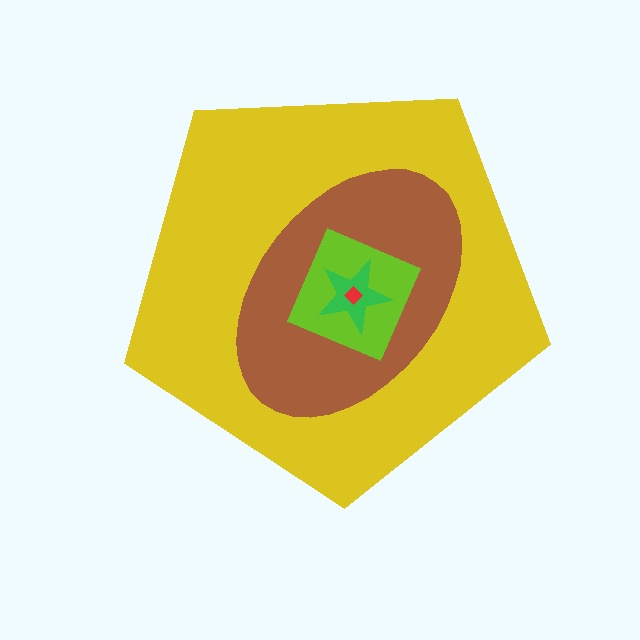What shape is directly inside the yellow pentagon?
The brown ellipse.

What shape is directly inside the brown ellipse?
The lime square.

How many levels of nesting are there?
5.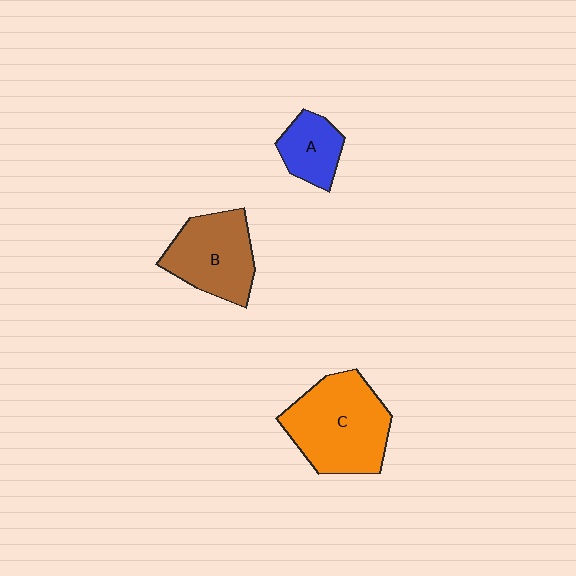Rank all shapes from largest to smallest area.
From largest to smallest: C (orange), B (brown), A (blue).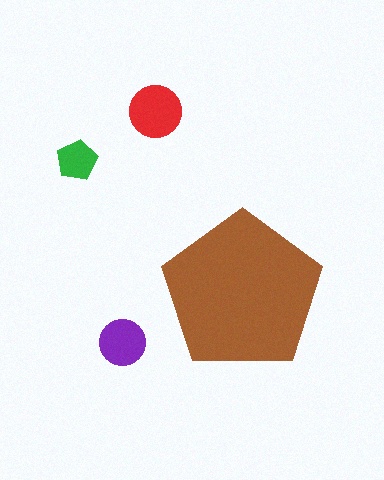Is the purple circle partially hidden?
No, the purple circle is fully visible.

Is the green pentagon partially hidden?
No, the green pentagon is fully visible.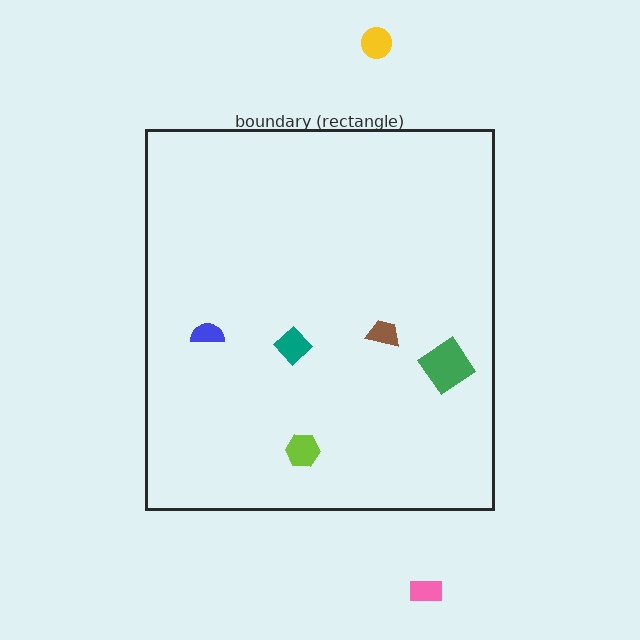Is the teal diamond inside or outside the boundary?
Inside.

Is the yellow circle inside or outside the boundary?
Outside.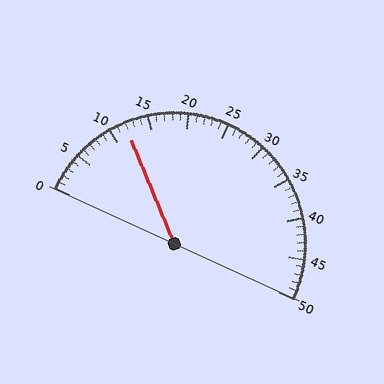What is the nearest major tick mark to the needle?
The nearest major tick mark is 10.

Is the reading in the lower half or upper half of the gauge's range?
The reading is in the lower half of the range (0 to 50).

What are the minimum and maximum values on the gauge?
The gauge ranges from 0 to 50.